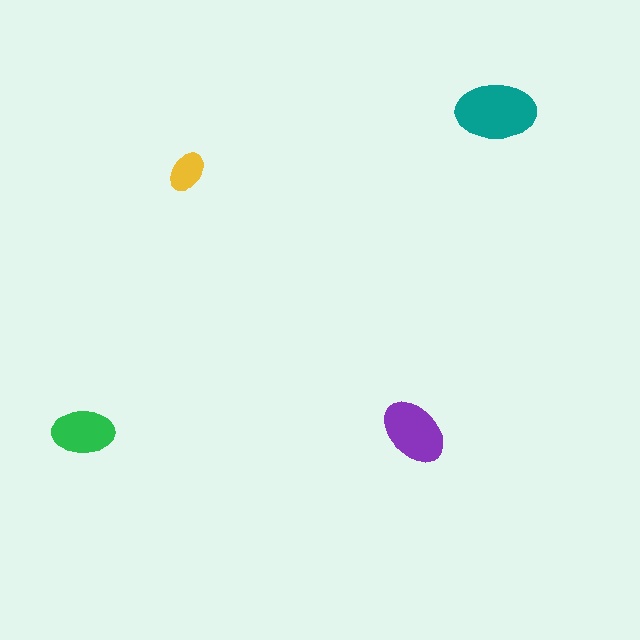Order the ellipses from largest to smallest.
the teal one, the purple one, the green one, the yellow one.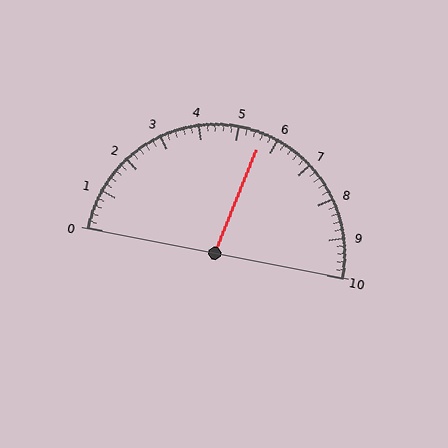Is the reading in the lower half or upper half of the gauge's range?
The reading is in the upper half of the range (0 to 10).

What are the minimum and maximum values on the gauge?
The gauge ranges from 0 to 10.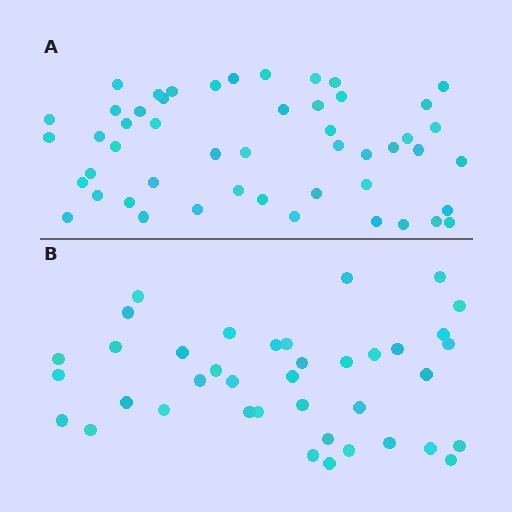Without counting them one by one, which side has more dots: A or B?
Region A (the top region) has more dots.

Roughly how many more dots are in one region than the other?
Region A has roughly 12 or so more dots than region B.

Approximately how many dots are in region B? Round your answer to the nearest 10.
About 40 dots. (The exact count is 39, which rounds to 40.)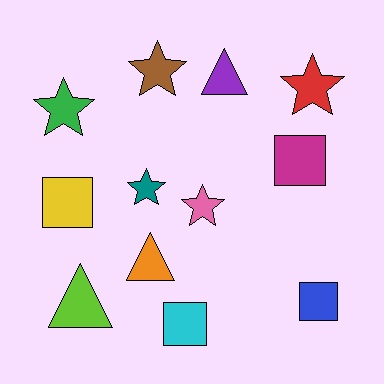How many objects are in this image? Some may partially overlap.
There are 12 objects.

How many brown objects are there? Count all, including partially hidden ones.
There is 1 brown object.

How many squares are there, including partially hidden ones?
There are 4 squares.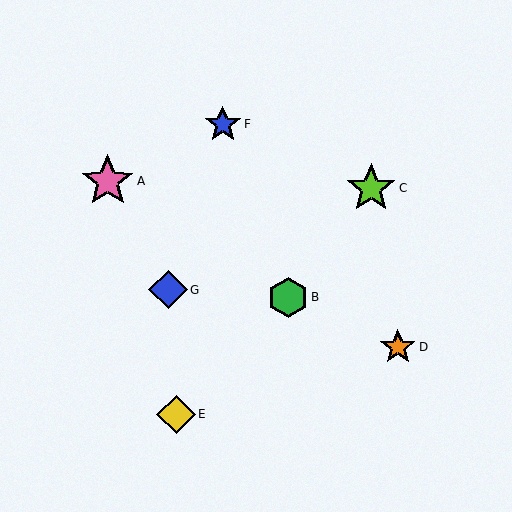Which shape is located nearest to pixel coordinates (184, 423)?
The yellow diamond (labeled E) at (176, 414) is nearest to that location.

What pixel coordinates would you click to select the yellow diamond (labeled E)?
Click at (176, 414) to select the yellow diamond E.